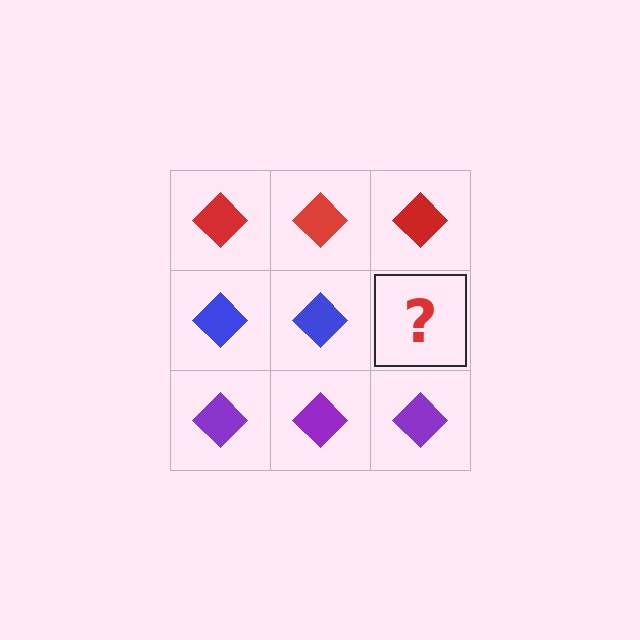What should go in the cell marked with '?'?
The missing cell should contain a blue diamond.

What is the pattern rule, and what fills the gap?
The rule is that each row has a consistent color. The gap should be filled with a blue diamond.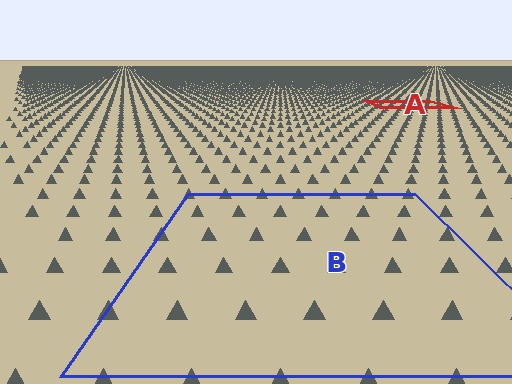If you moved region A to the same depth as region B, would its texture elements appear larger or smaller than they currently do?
They would appear larger. At a closer depth, the same texture elements are projected at a bigger on-screen size.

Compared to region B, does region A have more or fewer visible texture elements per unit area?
Region A has more texture elements per unit area — they are packed more densely because it is farther away.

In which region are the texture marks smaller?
The texture marks are smaller in region A, because it is farther away.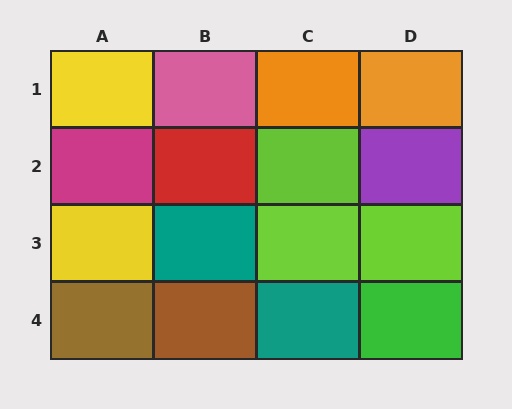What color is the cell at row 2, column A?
Magenta.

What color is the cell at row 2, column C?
Lime.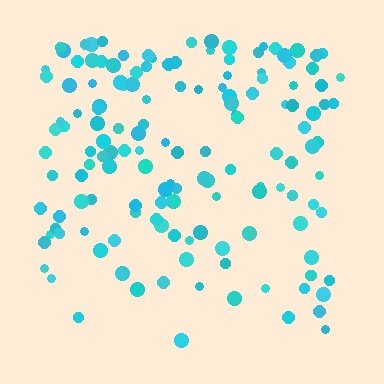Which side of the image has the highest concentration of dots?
The top.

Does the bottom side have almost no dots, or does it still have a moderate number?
Still a moderate number, just noticeably fewer than the top.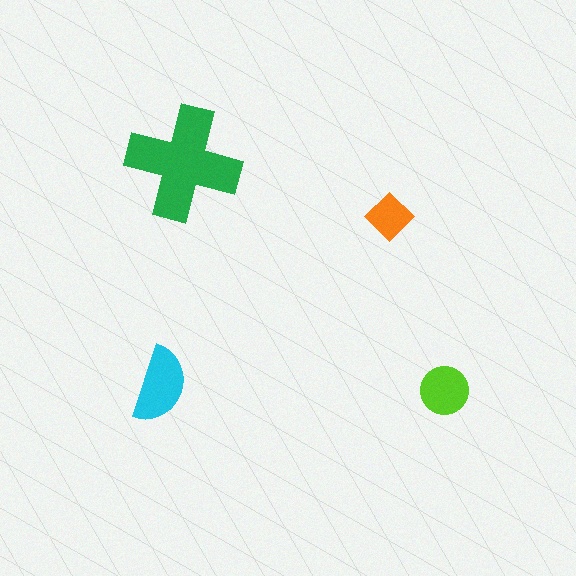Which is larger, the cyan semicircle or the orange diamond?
The cyan semicircle.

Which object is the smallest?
The orange diamond.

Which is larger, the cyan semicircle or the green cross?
The green cross.